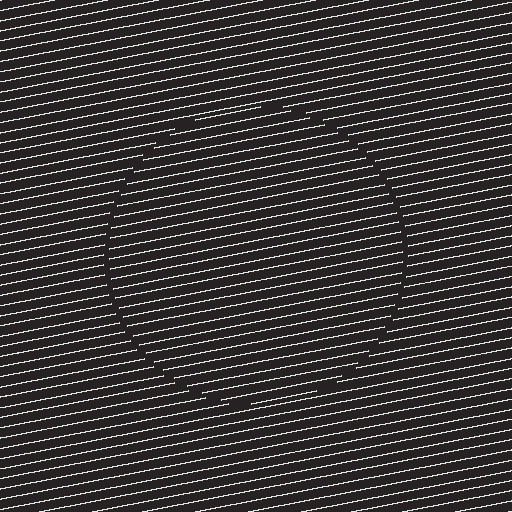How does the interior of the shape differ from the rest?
The interior of the shape contains the same grating, shifted by half a period — the contour is defined by the phase discontinuity where line-ends from the inner and outer gratings abut.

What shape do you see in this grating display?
An illusory circle. The interior of the shape contains the same grating, shifted by half a period — the contour is defined by the phase discontinuity where line-ends from the inner and outer gratings abut.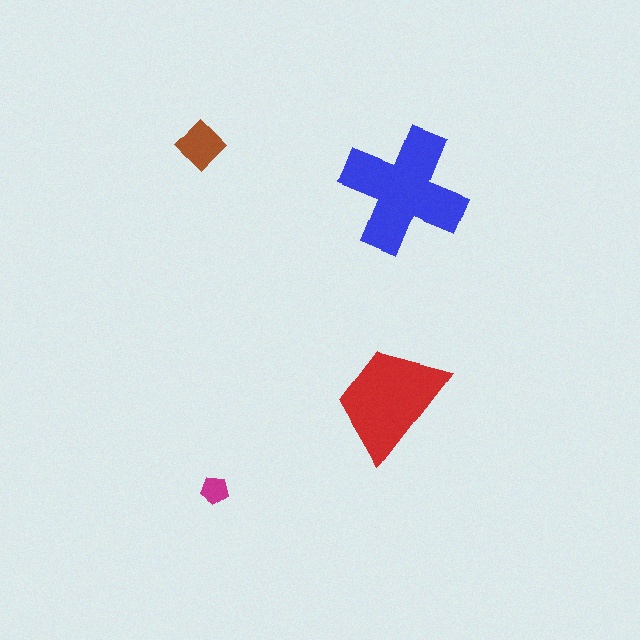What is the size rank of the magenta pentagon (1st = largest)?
4th.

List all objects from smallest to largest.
The magenta pentagon, the brown diamond, the red trapezoid, the blue cross.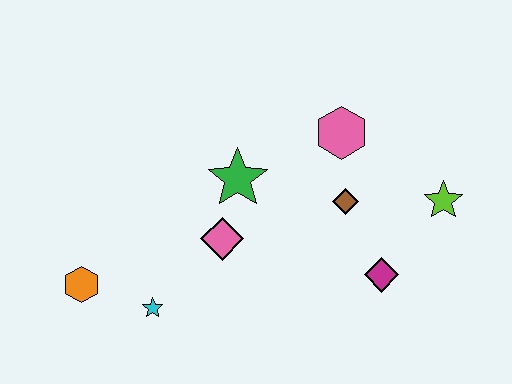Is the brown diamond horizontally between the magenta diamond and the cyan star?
Yes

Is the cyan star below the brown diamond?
Yes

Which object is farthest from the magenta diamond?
The orange hexagon is farthest from the magenta diamond.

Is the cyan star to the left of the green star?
Yes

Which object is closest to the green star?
The pink diamond is closest to the green star.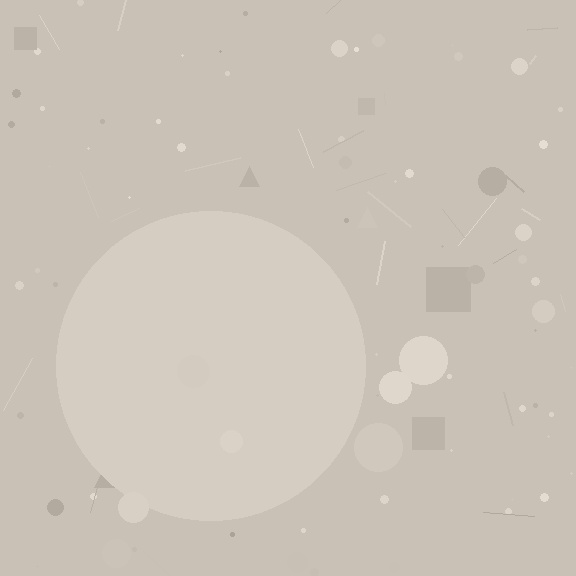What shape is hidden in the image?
A circle is hidden in the image.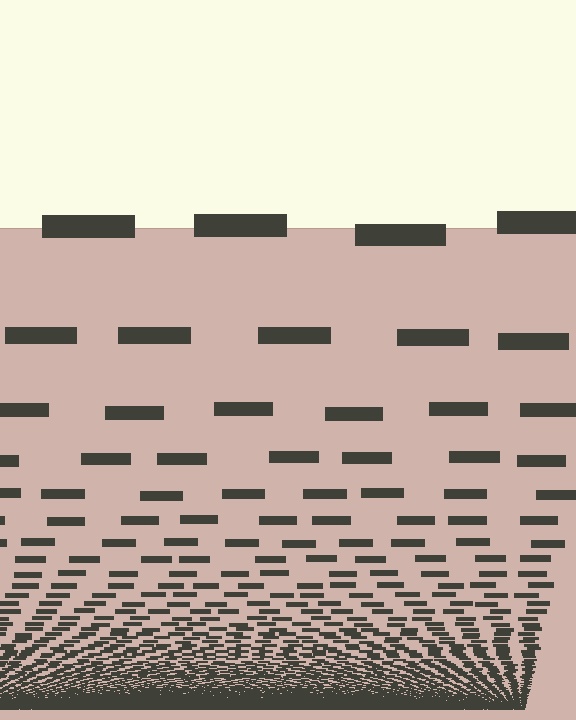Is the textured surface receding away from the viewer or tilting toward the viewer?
The surface appears to tilt toward the viewer. Texture elements get larger and sparser toward the top.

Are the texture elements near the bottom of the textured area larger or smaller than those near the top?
Smaller. The gradient is inverted — elements near the bottom are smaller and denser.